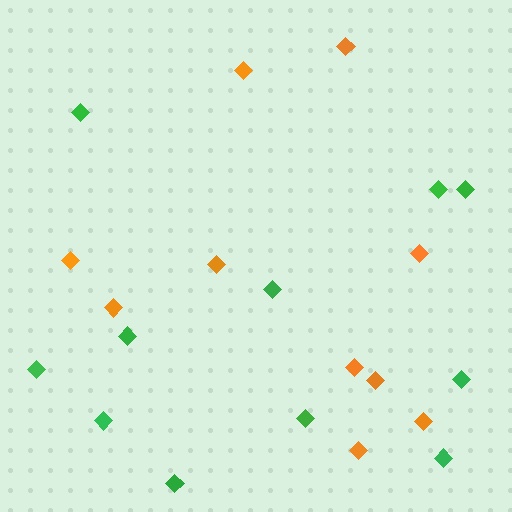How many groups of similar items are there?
There are 2 groups: one group of green diamonds (11) and one group of orange diamonds (10).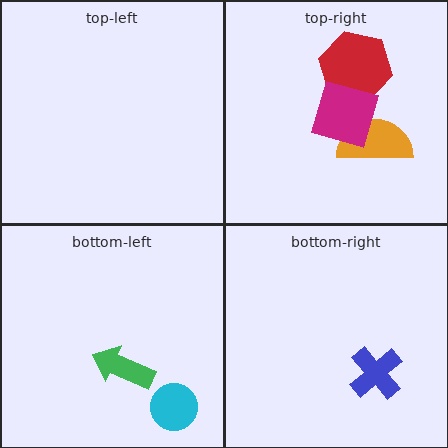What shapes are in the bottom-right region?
The blue cross.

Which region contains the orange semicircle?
The top-right region.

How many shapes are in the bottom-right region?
1.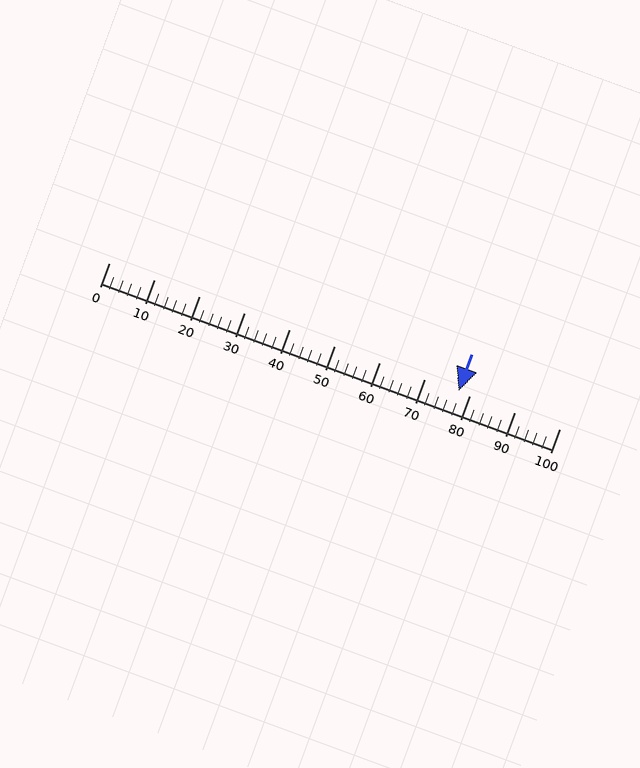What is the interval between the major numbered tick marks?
The major tick marks are spaced 10 units apart.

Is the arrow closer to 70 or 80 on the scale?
The arrow is closer to 80.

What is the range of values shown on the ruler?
The ruler shows values from 0 to 100.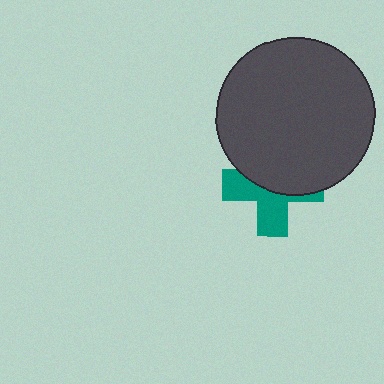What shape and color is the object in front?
The object in front is a dark gray circle.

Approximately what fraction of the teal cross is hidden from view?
Roughly 52% of the teal cross is hidden behind the dark gray circle.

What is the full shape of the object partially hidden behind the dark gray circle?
The partially hidden object is a teal cross.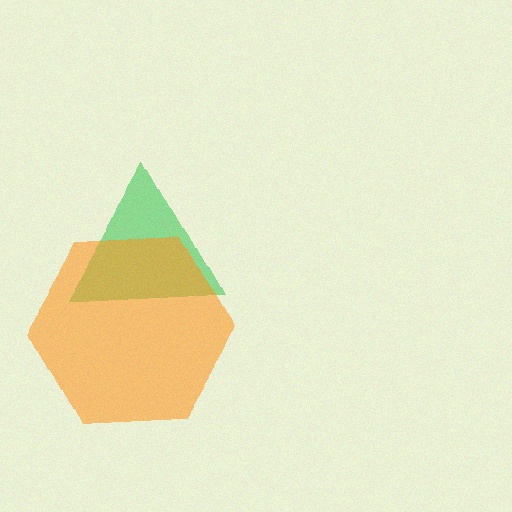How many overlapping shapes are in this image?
There are 2 overlapping shapes in the image.